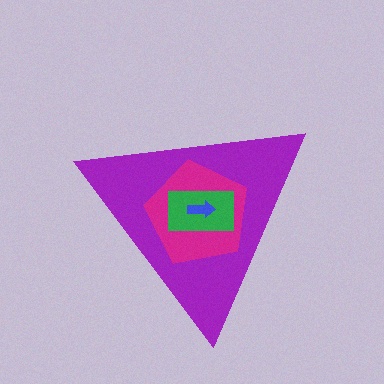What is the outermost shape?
The purple triangle.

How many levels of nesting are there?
4.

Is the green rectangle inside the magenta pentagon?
Yes.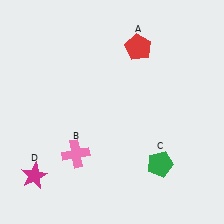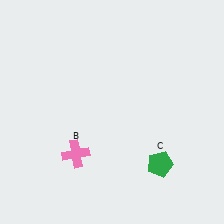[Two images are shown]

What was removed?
The red pentagon (A), the magenta star (D) were removed in Image 2.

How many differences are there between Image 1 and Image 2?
There are 2 differences between the two images.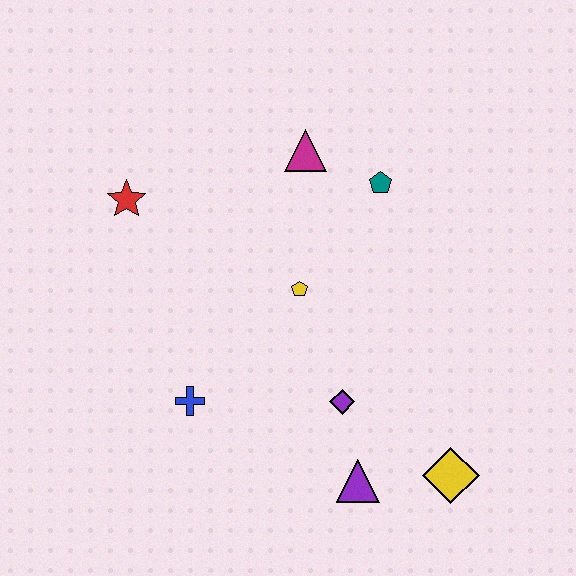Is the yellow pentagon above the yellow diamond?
Yes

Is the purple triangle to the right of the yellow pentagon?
Yes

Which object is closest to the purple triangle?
The purple diamond is closest to the purple triangle.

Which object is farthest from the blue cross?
The teal pentagon is farthest from the blue cross.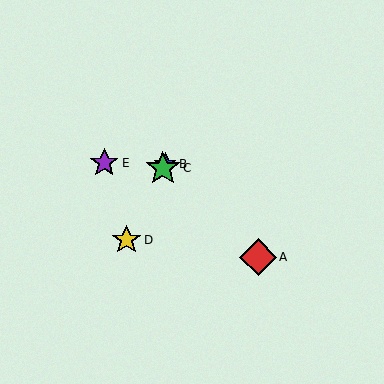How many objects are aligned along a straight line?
3 objects (B, C, D) are aligned along a straight line.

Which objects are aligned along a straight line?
Objects B, C, D are aligned along a straight line.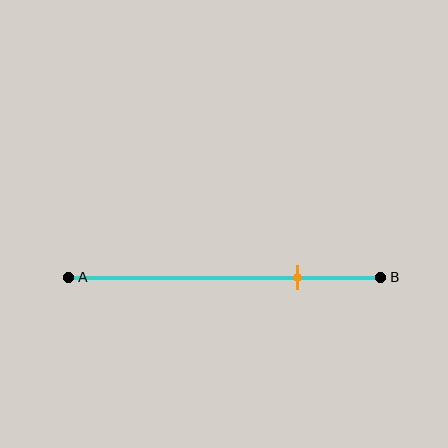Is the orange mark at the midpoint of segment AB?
No, the mark is at about 75% from A, not at the 50% midpoint.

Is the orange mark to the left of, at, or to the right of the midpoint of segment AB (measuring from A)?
The orange mark is to the right of the midpoint of segment AB.